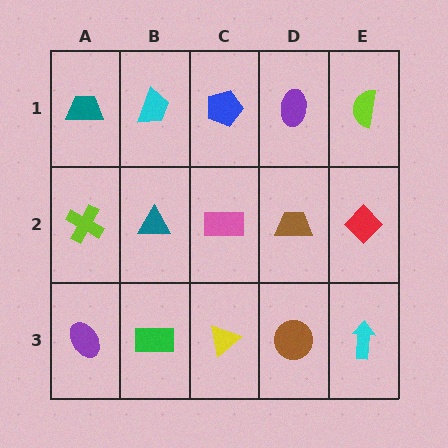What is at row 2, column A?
A lime cross.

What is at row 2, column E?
A red diamond.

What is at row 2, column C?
A pink rectangle.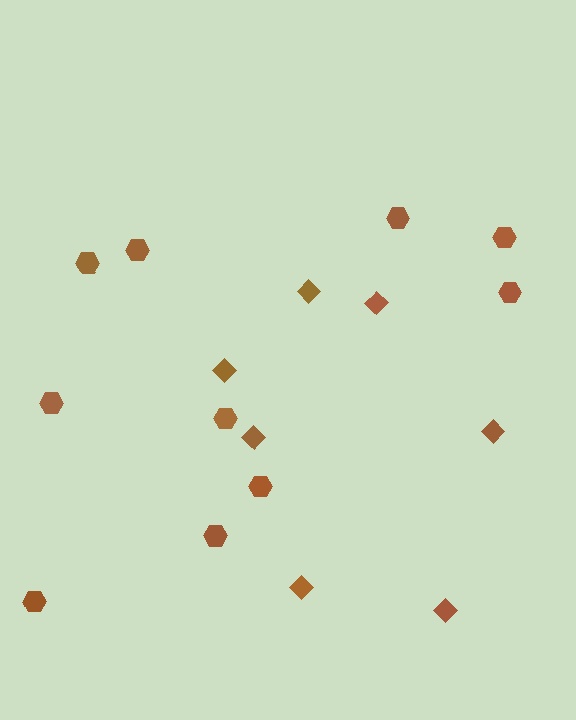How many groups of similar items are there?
There are 2 groups: one group of hexagons (10) and one group of diamonds (7).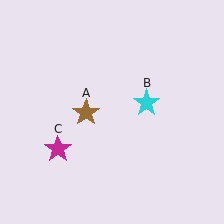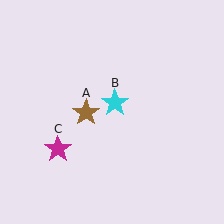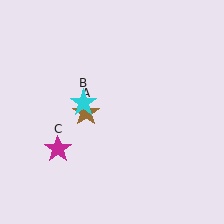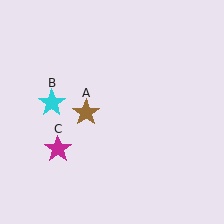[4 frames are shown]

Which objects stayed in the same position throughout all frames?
Brown star (object A) and magenta star (object C) remained stationary.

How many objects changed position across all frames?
1 object changed position: cyan star (object B).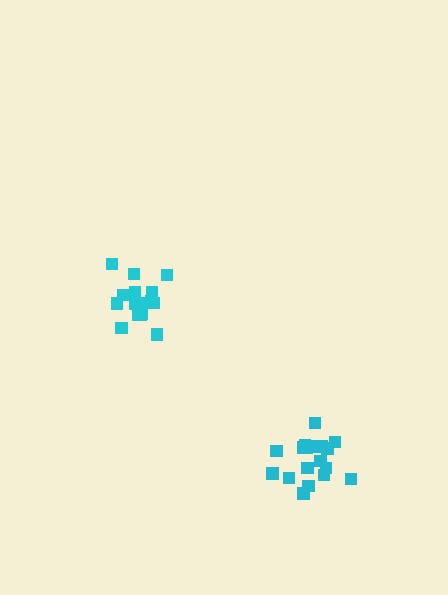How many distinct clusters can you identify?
There are 2 distinct clusters.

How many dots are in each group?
Group 1: 18 dots, Group 2: 18 dots (36 total).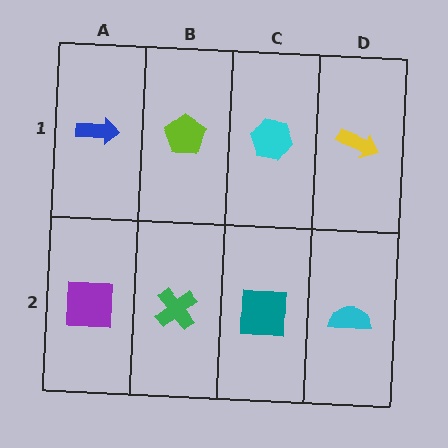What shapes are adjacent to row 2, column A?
A blue arrow (row 1, column A), a green cross (row 2, column B).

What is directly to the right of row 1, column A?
A lime pentagon.